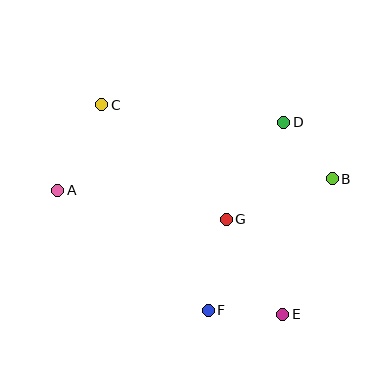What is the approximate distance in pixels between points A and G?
The distance between A and G is approximately 171 pixels.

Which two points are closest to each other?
Points B and D are closest to each other.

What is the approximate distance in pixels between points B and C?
The distance between B and C is approximately 242 pixels.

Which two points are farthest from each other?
Points C and E are farthest from each other.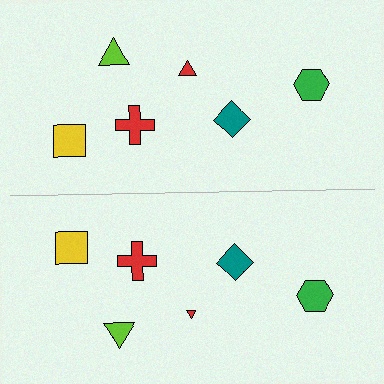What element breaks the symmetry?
The red triangle on the bottom side has a different size than its mirror counterpart.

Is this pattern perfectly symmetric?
No, the pattern is not perfectly symmetric. The red triangle on the bottom side has a different size than its mirror counterpart.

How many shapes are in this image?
There are 12 shapes in this image.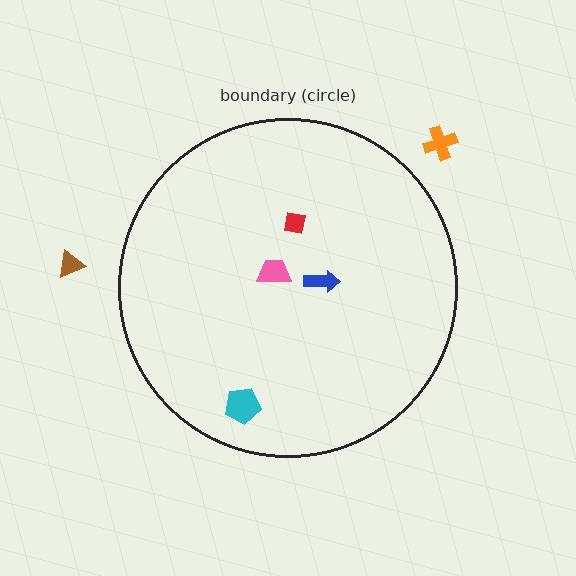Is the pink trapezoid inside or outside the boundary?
Inside.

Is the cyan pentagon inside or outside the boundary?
Inside.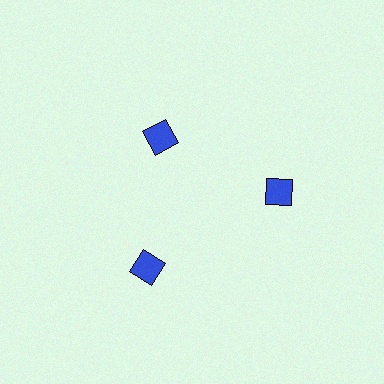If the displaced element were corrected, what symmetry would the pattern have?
It would have 3-fold rotational symmetry — the pattern would map onto itself every 120 degrees.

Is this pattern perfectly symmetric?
No. The 3 blue diamonds are arranged in a ring, but one element near the 11 o'clock position is pulled inward toward the center, breaking the 3-fold rotational symmetry.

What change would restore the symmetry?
The symmetry would be restored by moving it outward, back onto the ring so that all 3 diamonds sit at equal angles and equal distance from the center.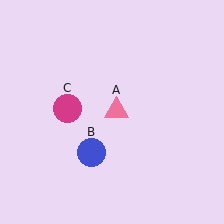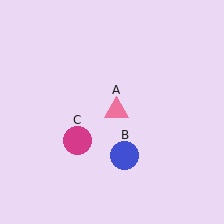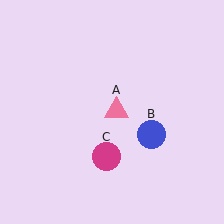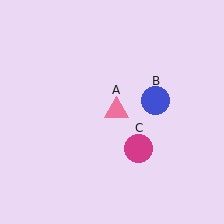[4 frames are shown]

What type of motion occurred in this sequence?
The blue circle (object B), magenta circle (object C) rotated counterclockwise around the center of the scene.